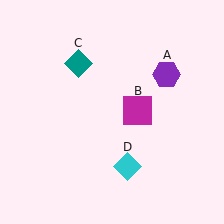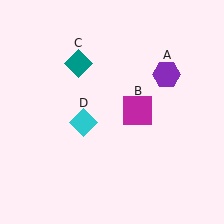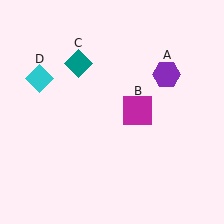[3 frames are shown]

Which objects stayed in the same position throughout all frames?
Purple hexagon (object A) and magenta square (object B) and teal diamond (object C) remained stationary.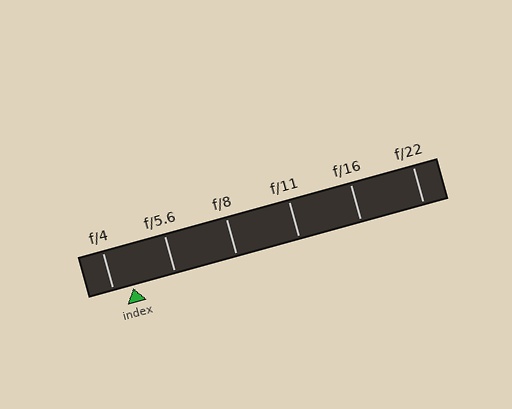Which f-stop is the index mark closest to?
The index mark is closest to f/4.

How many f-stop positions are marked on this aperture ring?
There are 6 f-stop positions marked.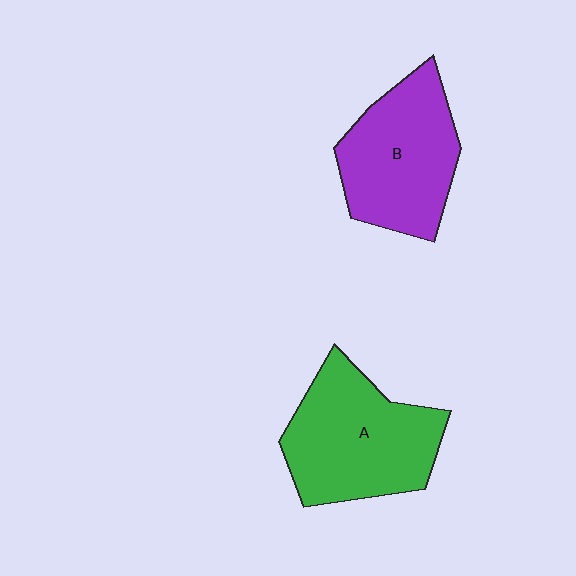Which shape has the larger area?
Shape A (green).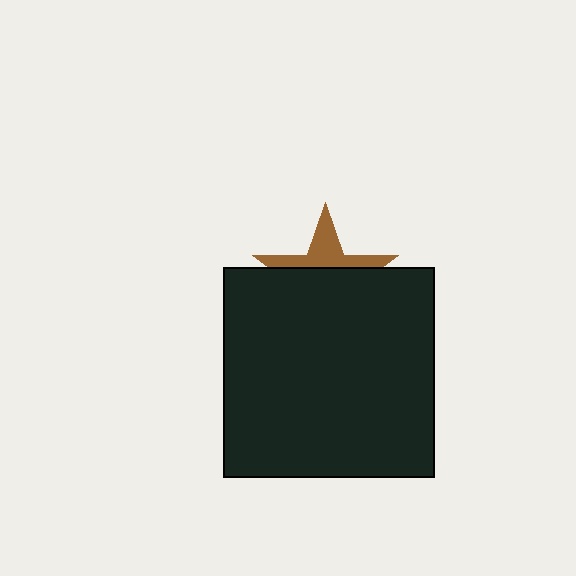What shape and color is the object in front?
The object in front is a black square.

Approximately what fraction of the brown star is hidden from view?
Roughly 63% of the brown star is hidden behind the black square.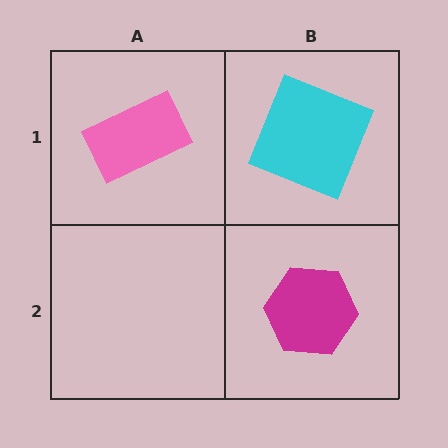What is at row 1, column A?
A pink rectangle.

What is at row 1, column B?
A cyan square.